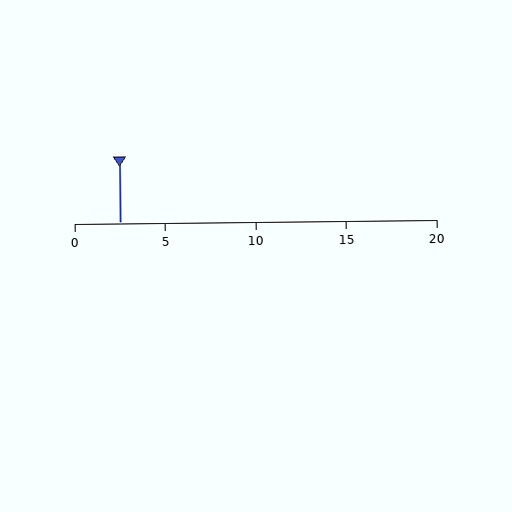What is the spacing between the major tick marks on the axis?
The major ticks are spaced 5 apart.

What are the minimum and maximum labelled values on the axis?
The axis runs from 0 to 20.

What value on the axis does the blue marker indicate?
The marker indicates approximately 2.5.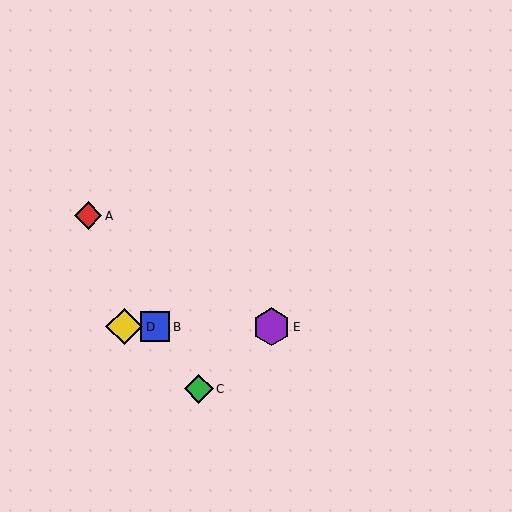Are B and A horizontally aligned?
No, B is at y≈327 and A is at y≈216.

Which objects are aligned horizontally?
Objects B, D, E are aligned horizontally.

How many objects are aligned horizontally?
3 objects (B, D, E) are aligned horizontally.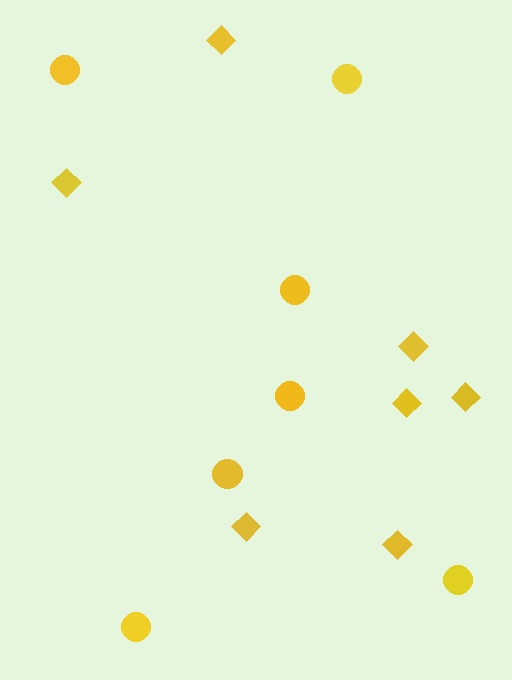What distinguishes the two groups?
There are 2 groups: one group of diamonds (7) and one group of circles (7).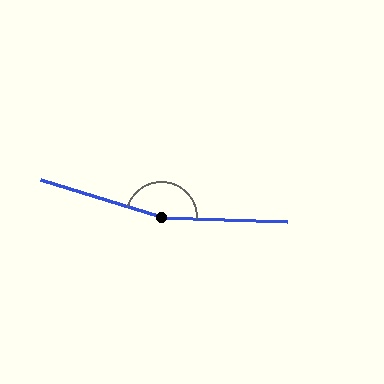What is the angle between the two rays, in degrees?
Approximately 165 degrees.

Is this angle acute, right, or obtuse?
It is obtuse.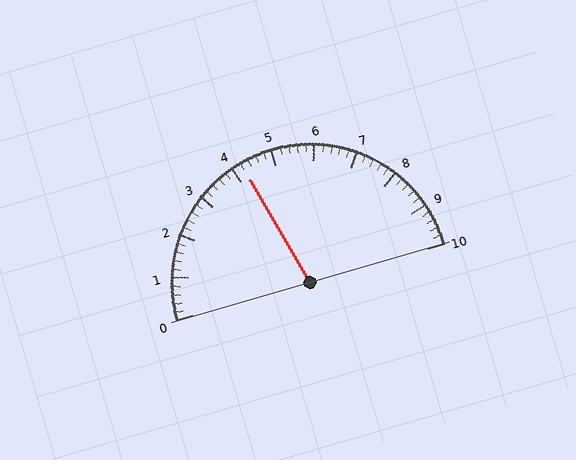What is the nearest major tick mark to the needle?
The nearest major tick mark is 4.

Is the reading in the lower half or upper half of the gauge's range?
The reading is in the lower half of the range (0 to 10).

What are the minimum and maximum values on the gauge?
The gauge ranges from 0 to 10.